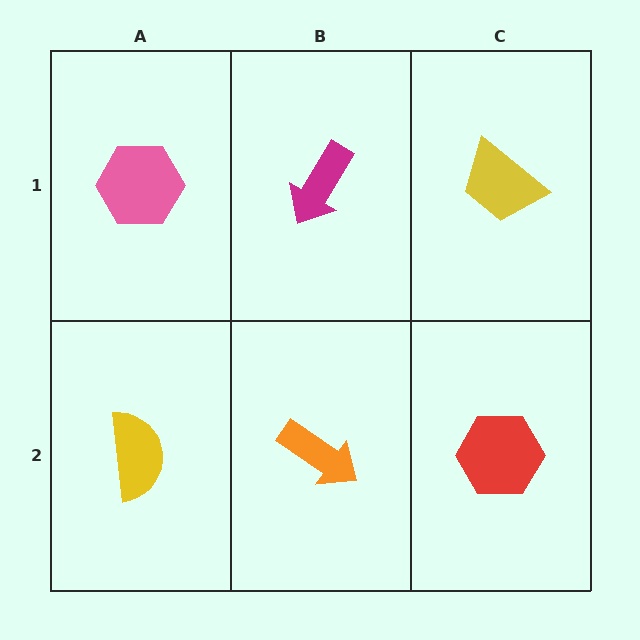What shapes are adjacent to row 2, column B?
A magenta arrow (row 1, column B), a yellow semicircle (row 2, column A), a red hexagon (row 2, column C).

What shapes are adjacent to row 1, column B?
An orange arrow (row 2, column B), a pink hexagon (row 1, column A), a yellow trapezoid (row 1, column C).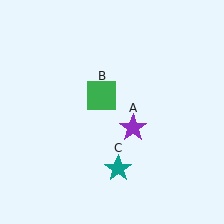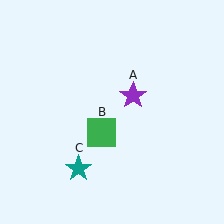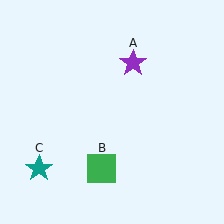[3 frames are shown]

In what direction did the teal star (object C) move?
The teal star (object C) moved left.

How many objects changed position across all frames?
3 objects changed position: purple star (object A), green square (object B), teal star (object C).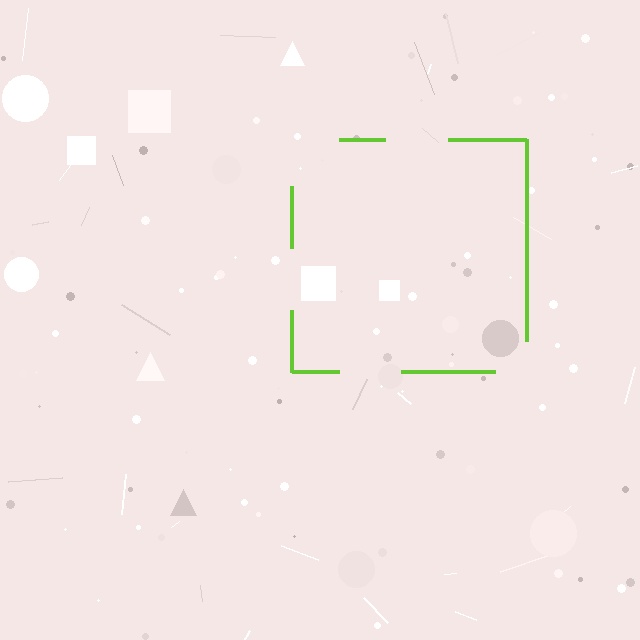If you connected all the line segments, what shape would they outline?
They would outline a square.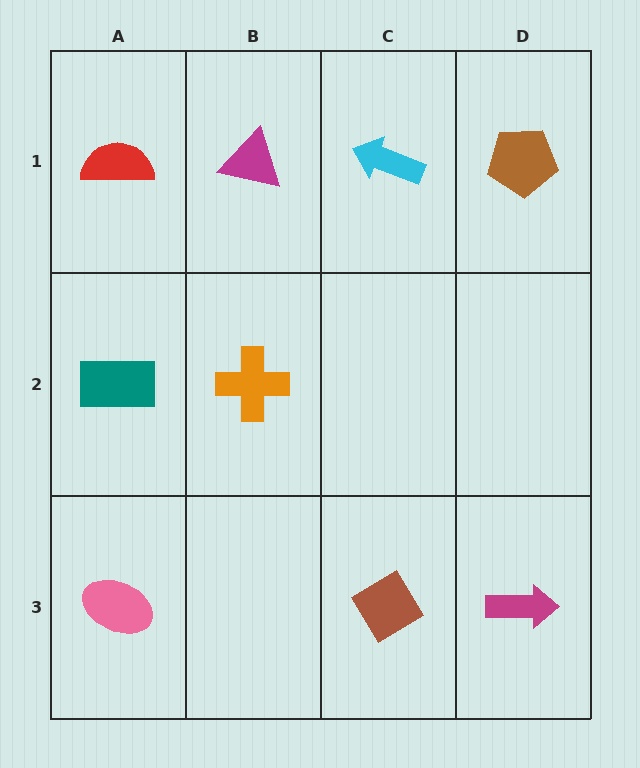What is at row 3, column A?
A pink ellipse.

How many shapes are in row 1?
4 shapes.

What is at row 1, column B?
A magenta triangle.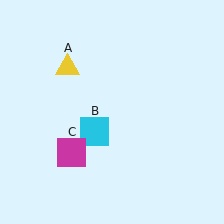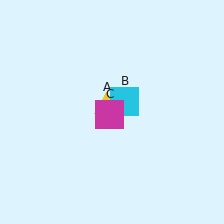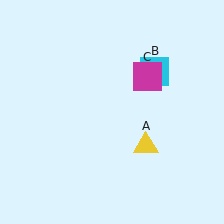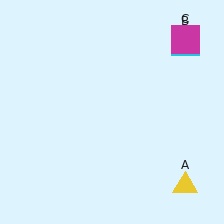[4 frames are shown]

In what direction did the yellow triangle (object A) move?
The yellow triangle (object A) moved down and to the right.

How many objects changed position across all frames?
3 objects changed position: yellow triangle (object A), cyan square (object B), magenta square (object C).